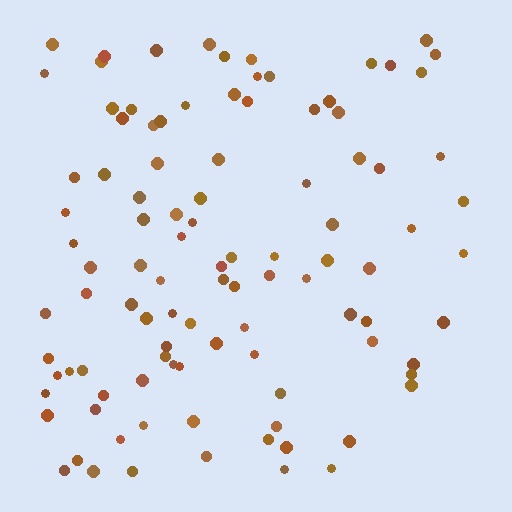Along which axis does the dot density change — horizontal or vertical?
Horizontal.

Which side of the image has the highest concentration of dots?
The left.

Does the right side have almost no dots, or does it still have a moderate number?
Still a moderate number, just noticeably fewer than the left.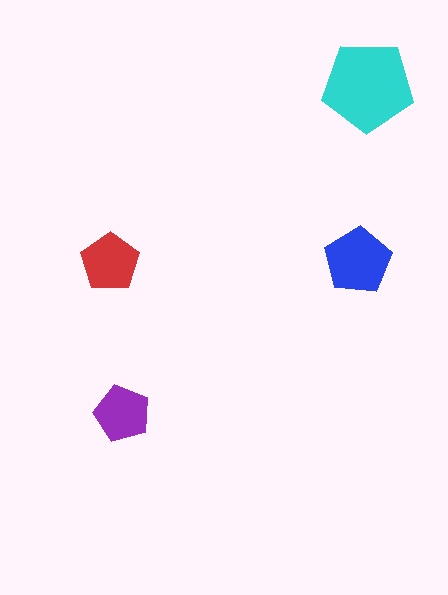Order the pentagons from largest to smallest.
the cyan one, the blue one, the red one, the purple one.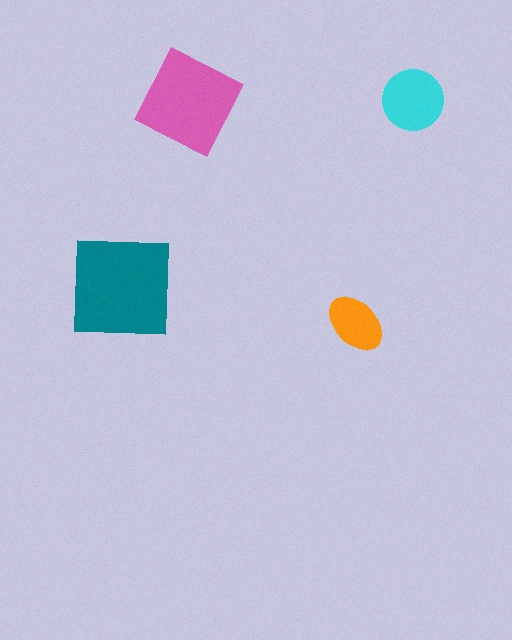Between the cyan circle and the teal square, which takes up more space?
The teal square.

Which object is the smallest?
The orange ellipse.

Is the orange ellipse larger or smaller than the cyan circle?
Smaller.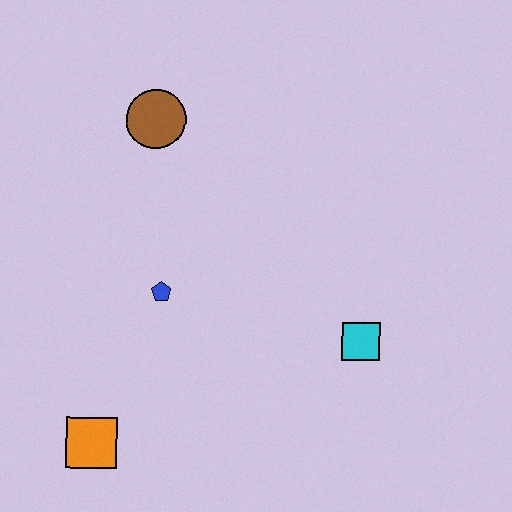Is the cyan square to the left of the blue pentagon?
No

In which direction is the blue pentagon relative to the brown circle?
The blue pentagon is below the brown circle.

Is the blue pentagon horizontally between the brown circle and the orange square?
No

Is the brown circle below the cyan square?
No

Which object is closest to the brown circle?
The blue pentagon is closest to the brown circle.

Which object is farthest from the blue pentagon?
The cyan square is farthest from the blue pentagon.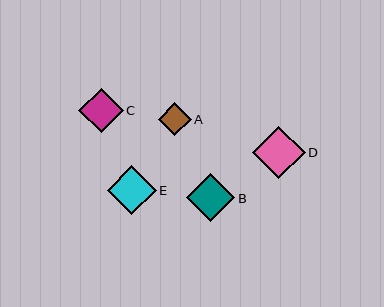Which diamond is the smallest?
Diamond A is the smallest with a size of approximately 33 pixels.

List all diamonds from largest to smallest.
From largest to smallest: D, E, B, C, A.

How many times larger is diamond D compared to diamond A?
Diamond D is approximately 1.6 times the size of diamond A.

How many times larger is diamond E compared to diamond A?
Diamond E is approximately 1.5 times the size of diamond A.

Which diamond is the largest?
Diamond D is the largest with a size of approximately 53 pixels.